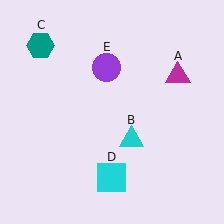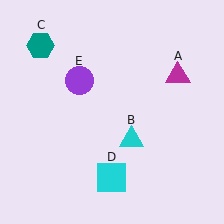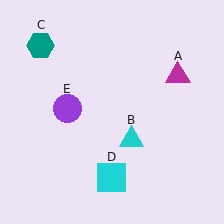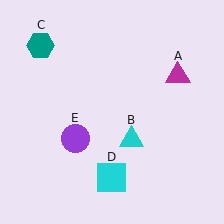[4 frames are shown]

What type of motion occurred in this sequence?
The purple circle (object E) rotated counterclockwise around the center of the scene.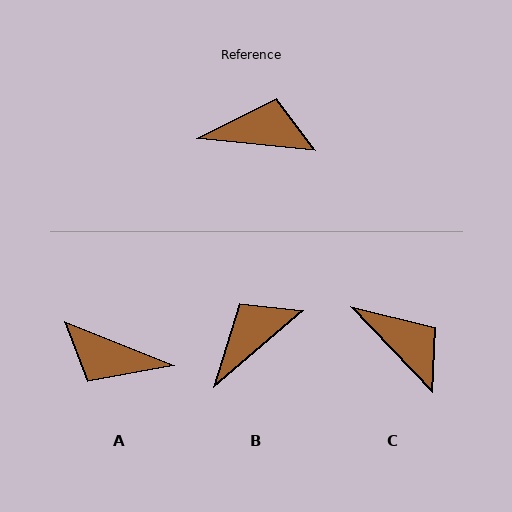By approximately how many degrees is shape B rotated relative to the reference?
Approximately 47 degrees counter-clockwise.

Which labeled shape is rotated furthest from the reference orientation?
A, about 164 degrees away.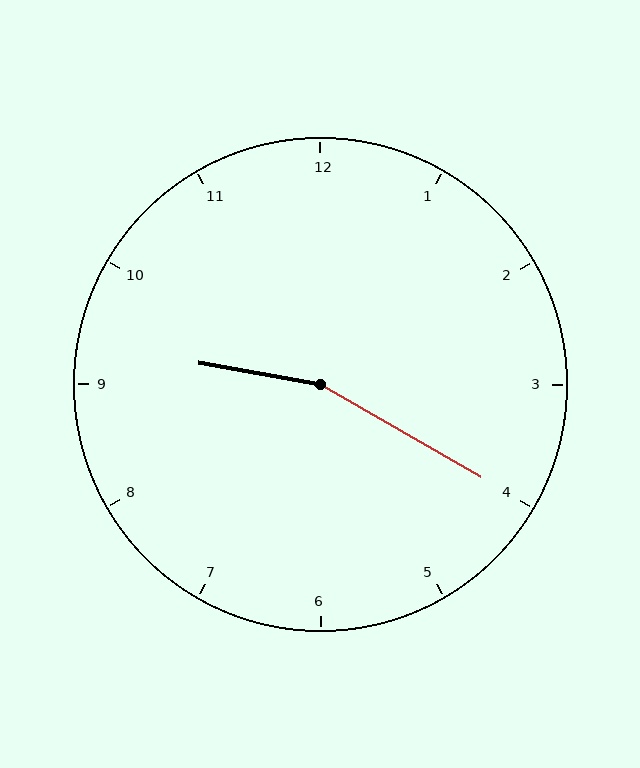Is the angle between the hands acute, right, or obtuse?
It is obtuse.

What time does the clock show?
9:20.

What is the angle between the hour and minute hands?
Approximately 160 degrees.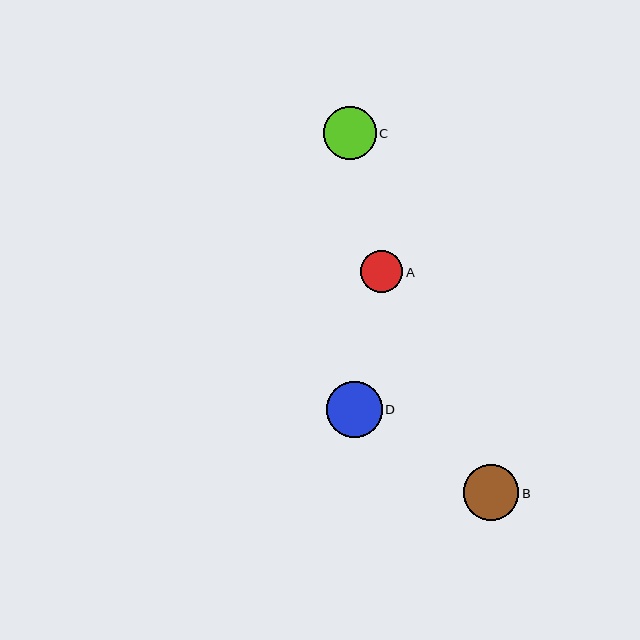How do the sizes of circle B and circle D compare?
Circle B and circle D are approximately the same size.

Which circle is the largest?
Circle B is the largest with a size of approximately 56 pixels.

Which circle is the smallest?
Circle A is the smallest with a size of approximately 42 pixels.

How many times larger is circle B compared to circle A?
Circle B is approximately 1.3 times the size of circle A.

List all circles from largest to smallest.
From largest to smallest: B, D, C, A.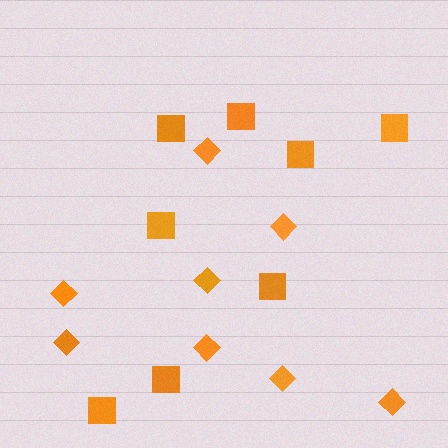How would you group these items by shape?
There are 2 groups: one group of diamonds (8) and one group of squares (8).